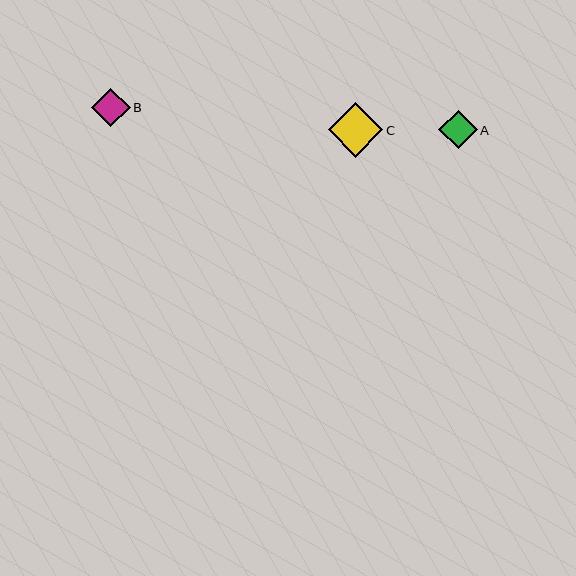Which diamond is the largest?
Diamond C is the largest with a size of approximately 55 pixels.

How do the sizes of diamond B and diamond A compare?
Diamond B and diamond A are approximately the same size.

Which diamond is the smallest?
Diamond A is the smallest with a size of approximately 38 pixels.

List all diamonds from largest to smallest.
From largest to smallest: C, B, A.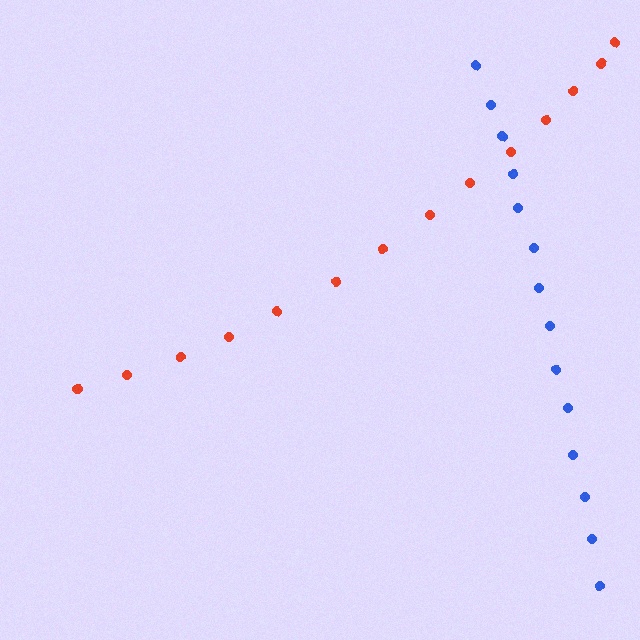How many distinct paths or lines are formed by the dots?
There are 2 distinct paths.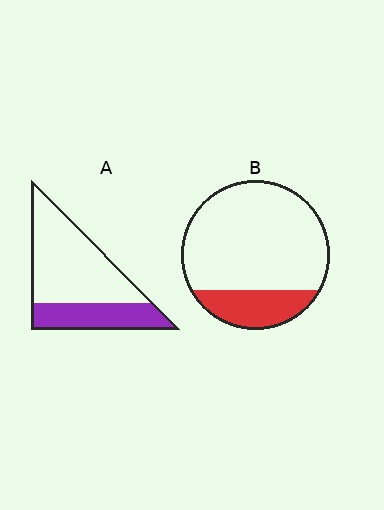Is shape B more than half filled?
No.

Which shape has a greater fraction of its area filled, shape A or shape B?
Shape A.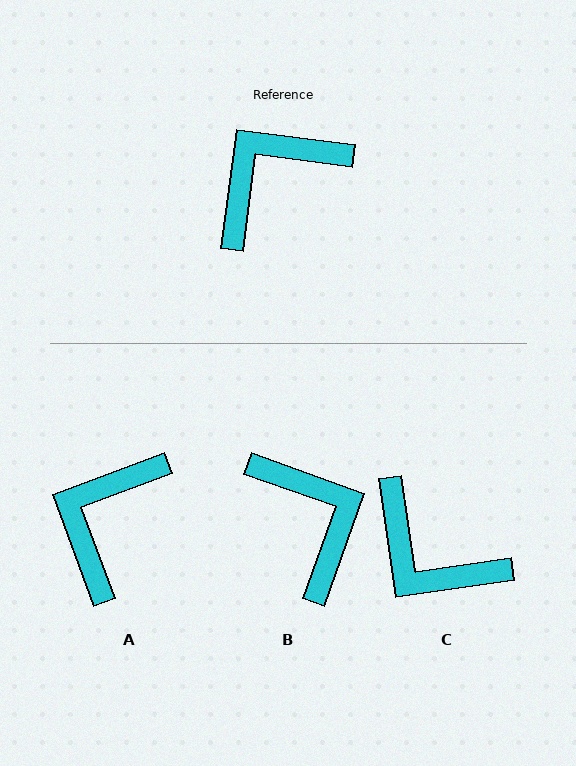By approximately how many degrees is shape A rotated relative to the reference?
Approximately 28 degrees counter-clockwise.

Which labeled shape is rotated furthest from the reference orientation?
C, about 106 degrees away.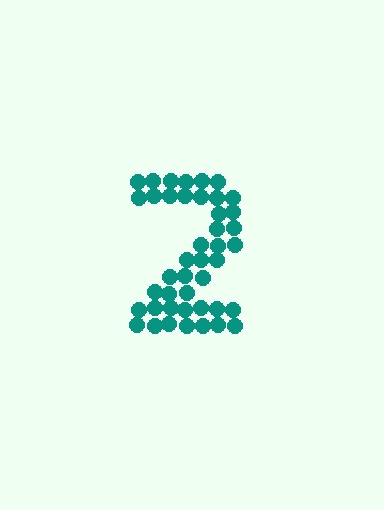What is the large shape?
The large shape is the digit 2.